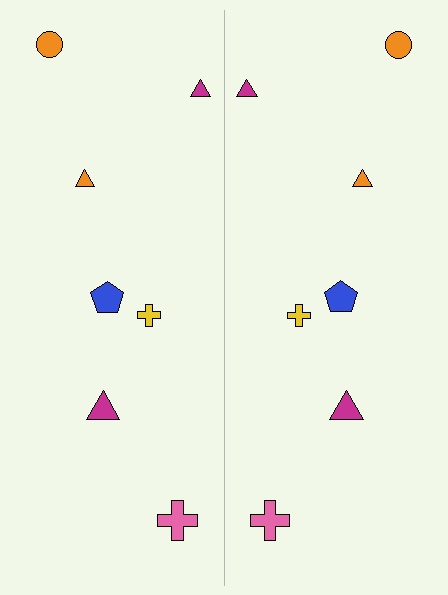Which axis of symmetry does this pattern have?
The pattern has a vertical axis of symmetry running through the center of the image.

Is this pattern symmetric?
Yes, this pattern has bilateral (reflection) symmetry.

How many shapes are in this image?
There are 14 shapes in this image.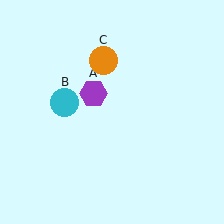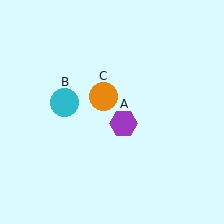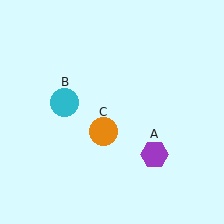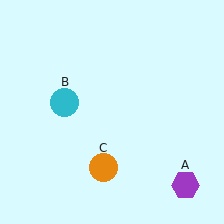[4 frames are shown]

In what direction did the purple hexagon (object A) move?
The purple hexagon (object A) moved down and to the right.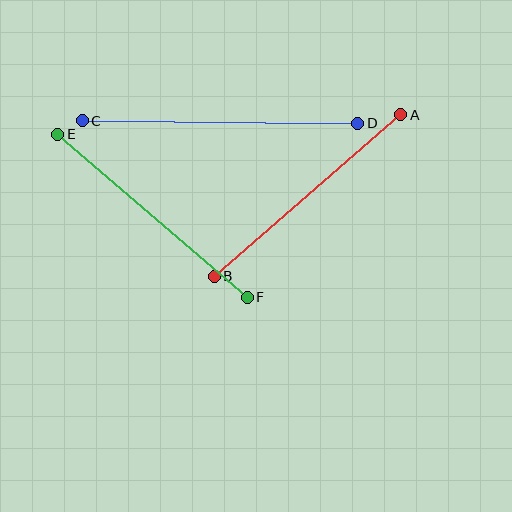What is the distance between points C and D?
The distance is approximately 275 pixels.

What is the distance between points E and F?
The distance is approximately 250 pixels.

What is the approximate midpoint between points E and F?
The midpoint is at approximately (152, 216) pixels.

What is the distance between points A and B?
The distance is approximately 247 pixels.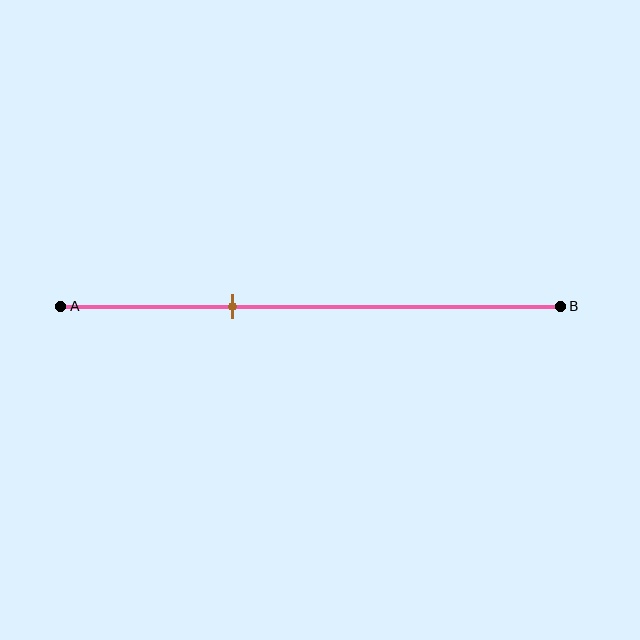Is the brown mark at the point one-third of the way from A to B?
Yes, the mark is approximately at the one-third point.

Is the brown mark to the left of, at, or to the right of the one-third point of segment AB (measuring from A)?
The brown mark is approximately at the one-third point of segment AB.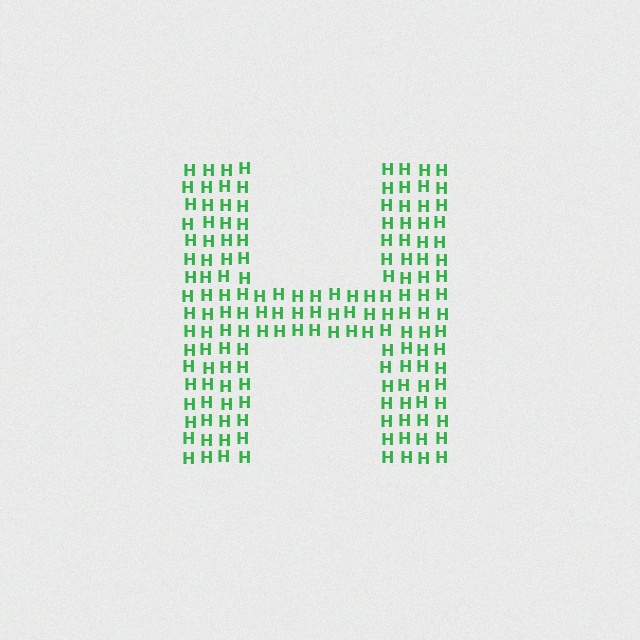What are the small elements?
The small elements are letter H's.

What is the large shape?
The large shape is the letter H.